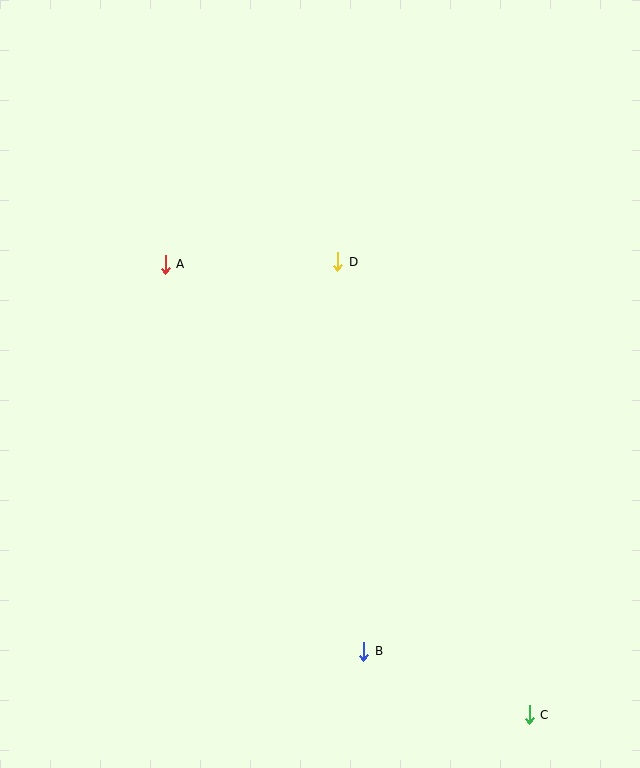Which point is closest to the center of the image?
Point D at (338, 262) is closest to the center.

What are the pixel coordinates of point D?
Point D is at (338, 262).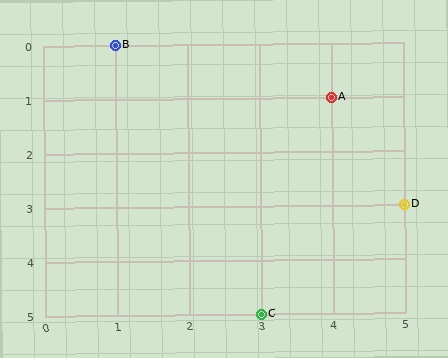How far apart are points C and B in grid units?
Points C and B are 2 columns and 5 rows apart (about 5.4 grid units diagonally).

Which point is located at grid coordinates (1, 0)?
Point B is at (1, 0).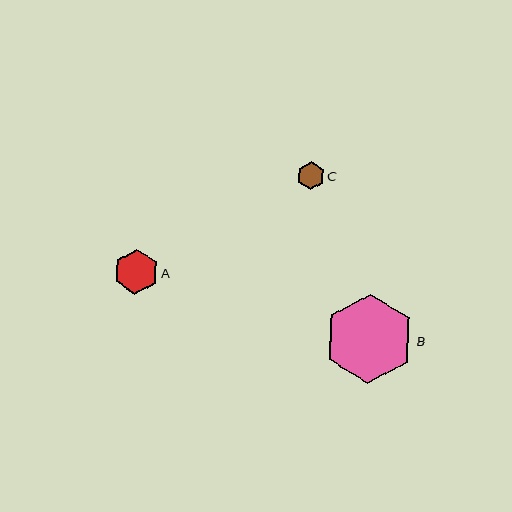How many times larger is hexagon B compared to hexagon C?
Hexagon B is approximately 3.2 times the size of hexagon C.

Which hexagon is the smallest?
Hexagon C is the smallest with a size of approximately 28 pixels.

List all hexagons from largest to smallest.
From largest to smallest: B, A, C.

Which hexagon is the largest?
Hexagon B is the largest with a size of approximately 89 pixels.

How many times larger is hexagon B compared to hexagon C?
Hexagon B is approximately 3.2 times the size of hexagon C.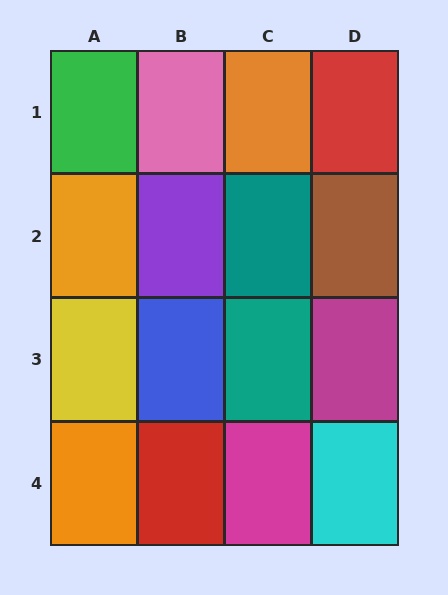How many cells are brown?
1 cell is brown.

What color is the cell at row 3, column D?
Magenta.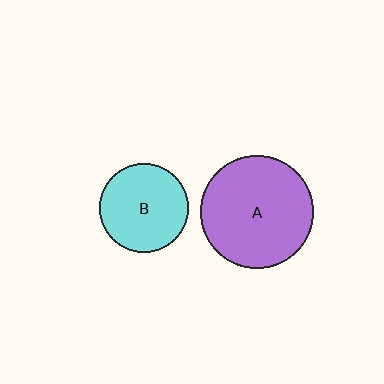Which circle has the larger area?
Circle A (purple).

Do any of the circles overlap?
No, none of the circles overlap.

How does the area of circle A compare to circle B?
Approximately 1.6 times.